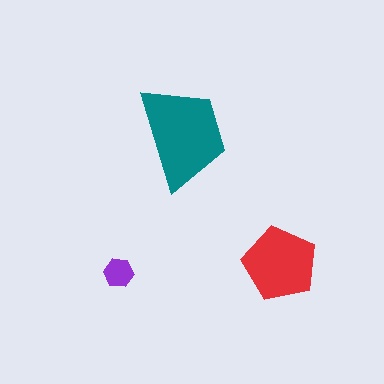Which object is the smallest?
The purple hexagon.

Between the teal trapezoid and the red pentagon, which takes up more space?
The teal trapezoid.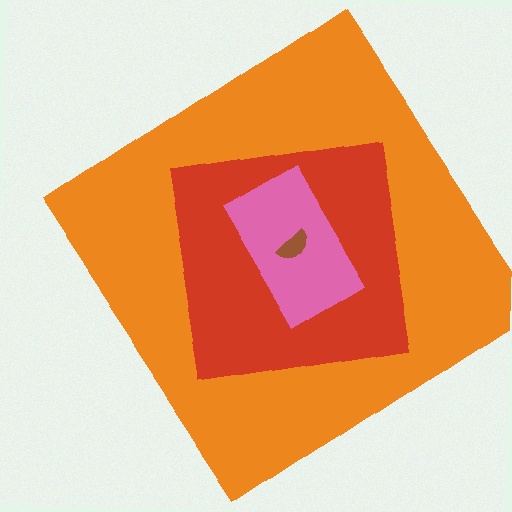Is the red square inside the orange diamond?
Yes.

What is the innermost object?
The brown semicircle.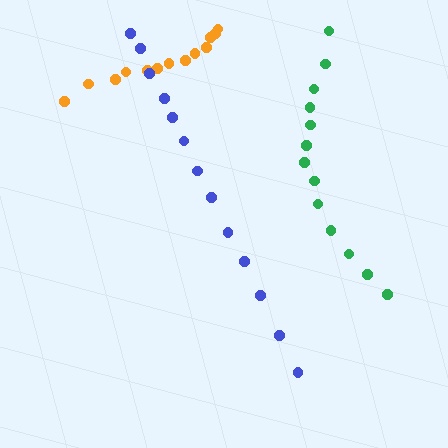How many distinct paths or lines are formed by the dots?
There are 3 distinct paths.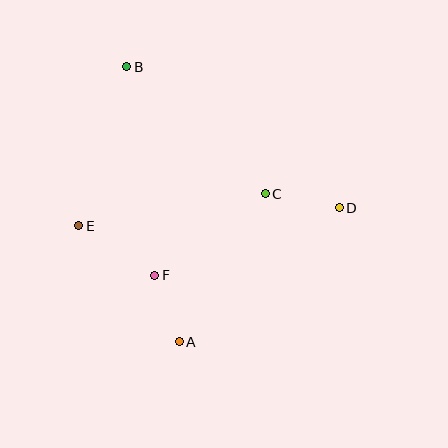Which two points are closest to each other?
Points A and F are closest to each other.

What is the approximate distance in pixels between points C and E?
The distance between C and E is approximately 189 pixels.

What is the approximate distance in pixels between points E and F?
The distance between E and F is approximately 90 pixels.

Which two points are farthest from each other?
Points A and B are farthest from each other.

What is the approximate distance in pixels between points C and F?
The distance between C and F is approximately 137 pixels.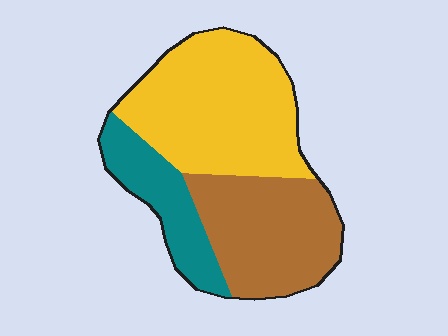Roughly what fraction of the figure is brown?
Brown takes up about one third (1/3) of the figure.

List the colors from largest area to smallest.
From largest to smallest: yellow, brown, teal.